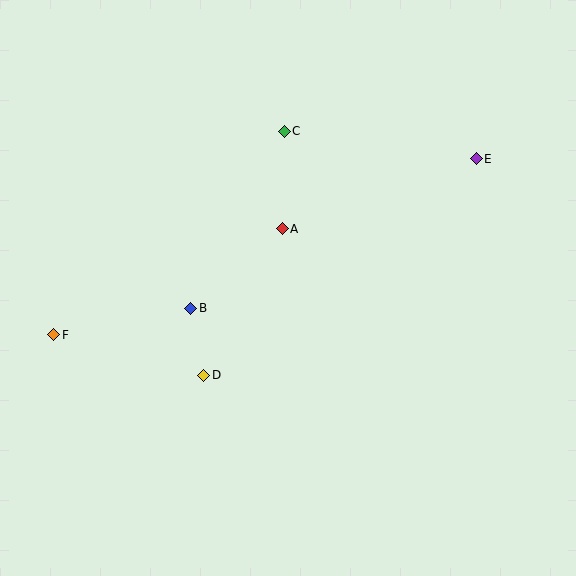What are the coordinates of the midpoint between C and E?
The midpoint between C and E is at (380, 145).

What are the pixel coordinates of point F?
Point F is at (53, 335).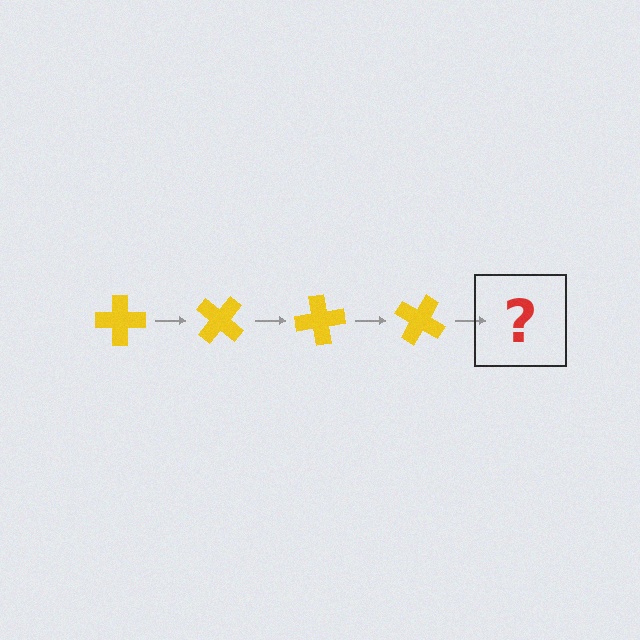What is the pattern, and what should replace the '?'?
The pattern is that the cross rotates 40 degrees each step. The '?' should be a yellow cross rotated 160 degrees.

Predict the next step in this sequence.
The next step is a yellow cross rotated 160 degrees.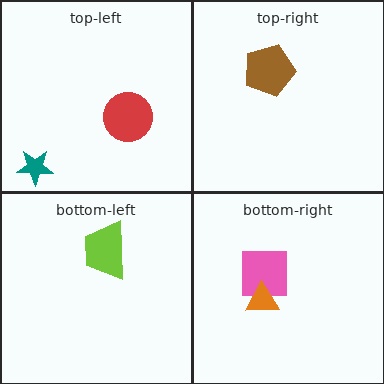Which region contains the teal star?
The top-left region.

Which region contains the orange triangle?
The bottom-right region.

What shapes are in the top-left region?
The teal star, the red circle.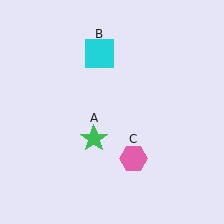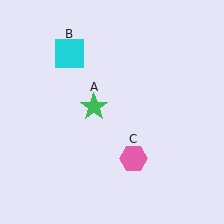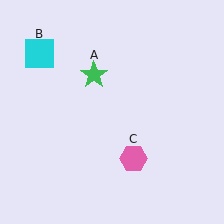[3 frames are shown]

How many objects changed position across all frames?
2 objects changed position: green star (object A), cyan square (object B).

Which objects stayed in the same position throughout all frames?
Pink hexagon (object C) remained stationary.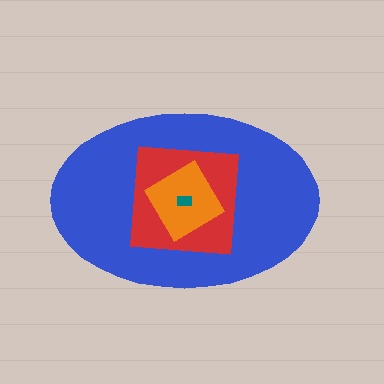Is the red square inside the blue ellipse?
Yes.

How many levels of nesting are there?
4.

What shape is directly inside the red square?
The orange diamond.